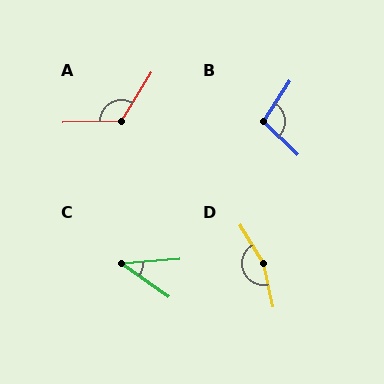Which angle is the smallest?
C, at approximately 40 degrees.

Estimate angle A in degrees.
Approximately 123 degrees.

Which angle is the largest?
D, at approximately 162 degrees.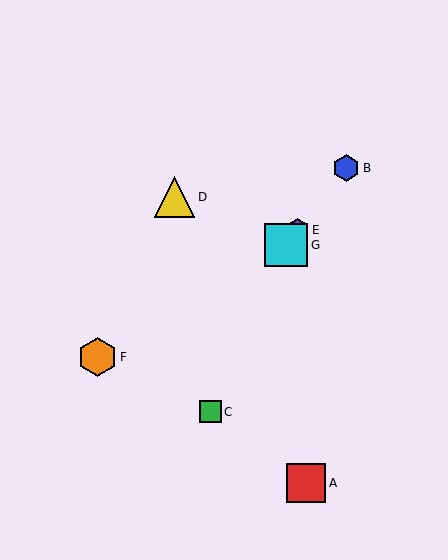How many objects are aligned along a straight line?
3 objects (B, E, G) are aligned along a straight line.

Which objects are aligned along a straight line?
Objects B, E, G are aligned along a straight line.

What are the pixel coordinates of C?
Object C is at (210, 412).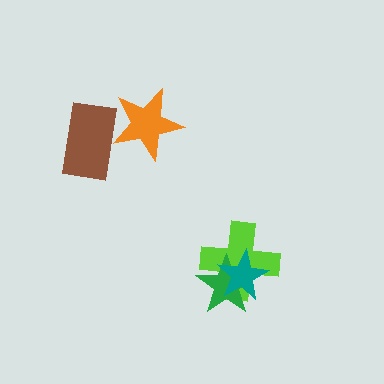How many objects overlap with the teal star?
2 objects overlap with the teal star.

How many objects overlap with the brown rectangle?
1 object overlaps with the brown rectangle.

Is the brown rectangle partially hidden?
Yes, it is partially covered by another shape.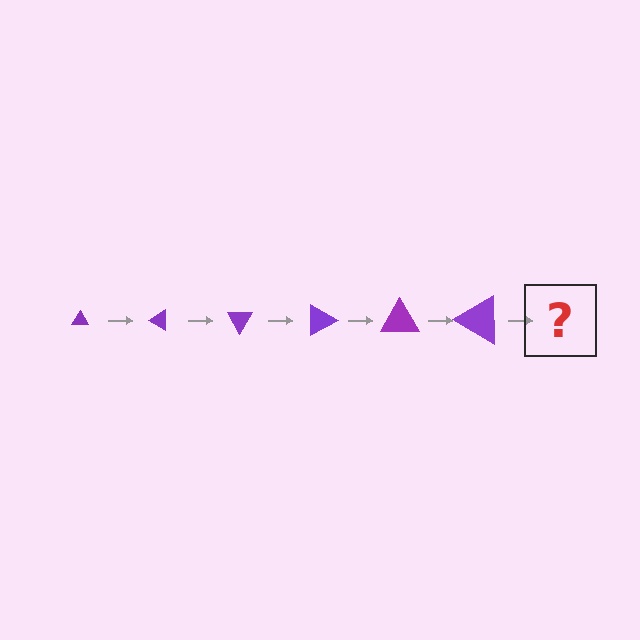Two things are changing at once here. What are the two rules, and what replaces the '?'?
The two rules are that the triangle grows larger each step and it rotates 30 degrees each step. The '?' should be a triangle, larger than the previous one and rotated 180 degrees from the start.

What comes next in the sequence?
The next element should be a triangle, larger than the previous one and rotated 180 degrees from the start.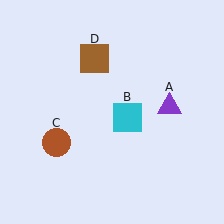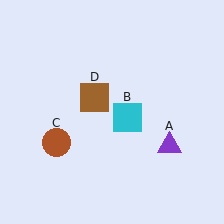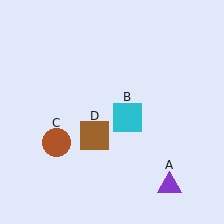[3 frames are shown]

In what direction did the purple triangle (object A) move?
The purple triangle (object A) moved down.